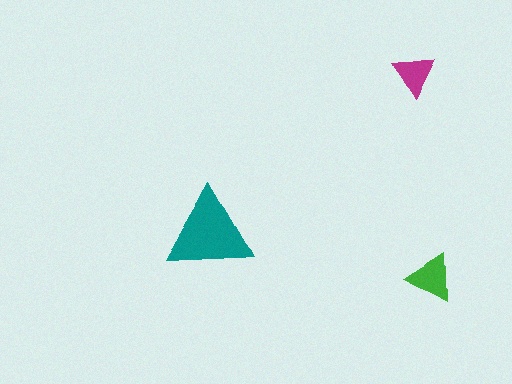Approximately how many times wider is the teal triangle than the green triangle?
About 2 times wider.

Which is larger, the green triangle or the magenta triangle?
The green one.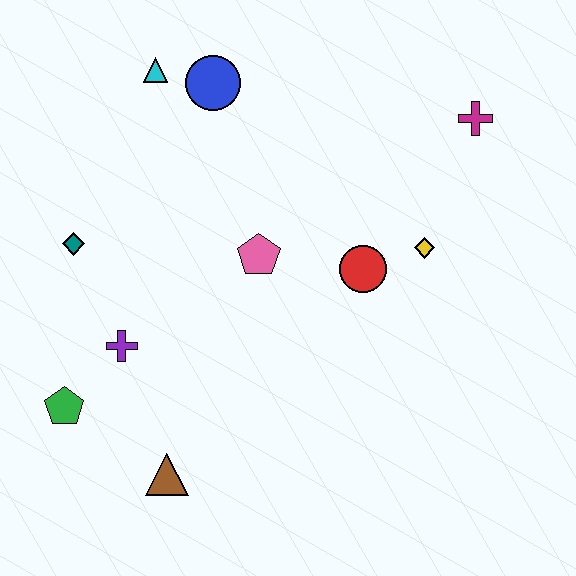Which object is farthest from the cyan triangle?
The brown triangle is farthest from the cyan triangle.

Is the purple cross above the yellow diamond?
No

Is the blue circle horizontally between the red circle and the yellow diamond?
No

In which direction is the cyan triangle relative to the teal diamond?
The cyan triangle is above the teal diamond.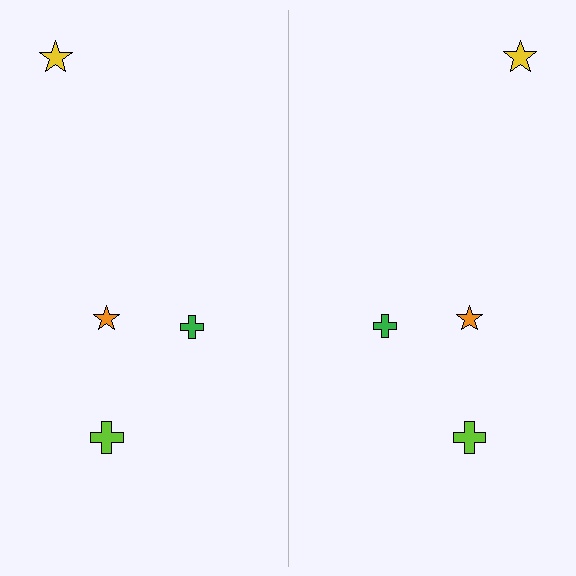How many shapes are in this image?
There are 8 shapes in this image.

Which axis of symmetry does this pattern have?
The pattern has a vertical axis of symmetry running through the center of the image.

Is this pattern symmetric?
Yes, this pattern has bilateral (reflection) symmetry.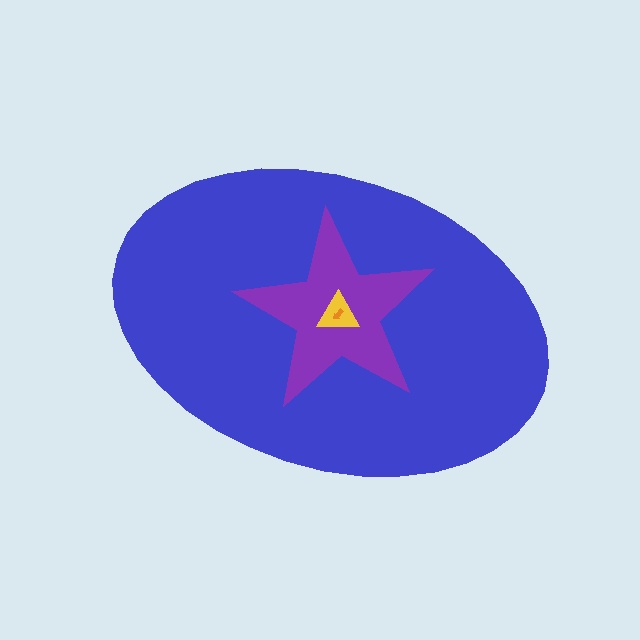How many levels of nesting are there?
4.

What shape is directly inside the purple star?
The yellow triangle.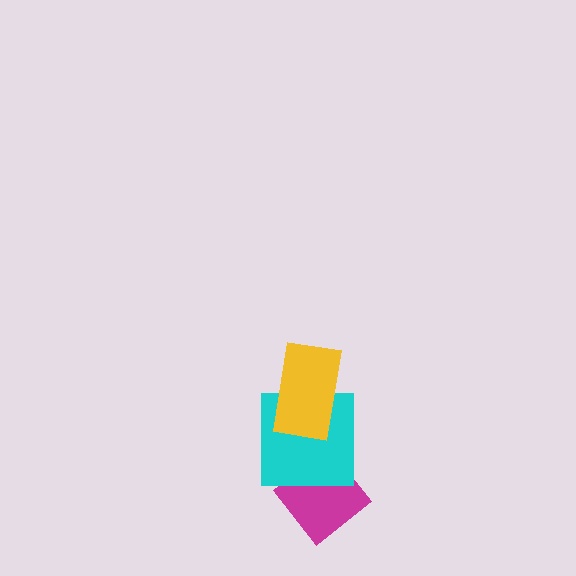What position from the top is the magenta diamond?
The magenta diamond is 3rd from the top.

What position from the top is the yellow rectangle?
The yellow rectangle is 1st from the top.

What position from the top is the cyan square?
The cyan square is 2nd from the top.